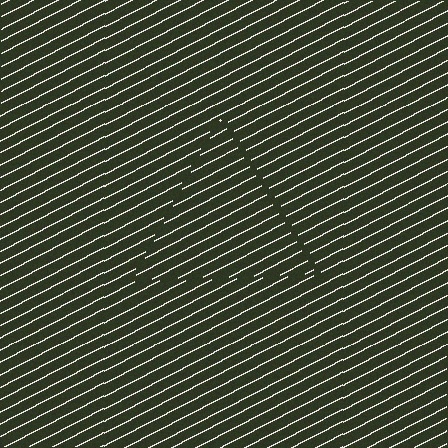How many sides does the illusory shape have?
3 sides — the line-ends trace a triangle.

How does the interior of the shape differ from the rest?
The interior of the shape contains the same grating, shifted by half a period — the contour is defined by the phase discontinuity where line-ends from the inner and outer gratings abut.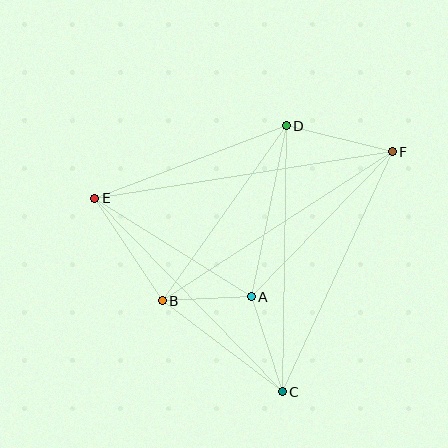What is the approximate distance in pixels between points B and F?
The distance between B and F is approximately 274 pixels.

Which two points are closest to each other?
Points A and B are closest to each other.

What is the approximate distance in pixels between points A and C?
The distance between A and C is approximately 100 pixels.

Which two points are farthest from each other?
Points E and F are farthest from each other.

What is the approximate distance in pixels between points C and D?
The distance between C and D is approximately 266 pixels.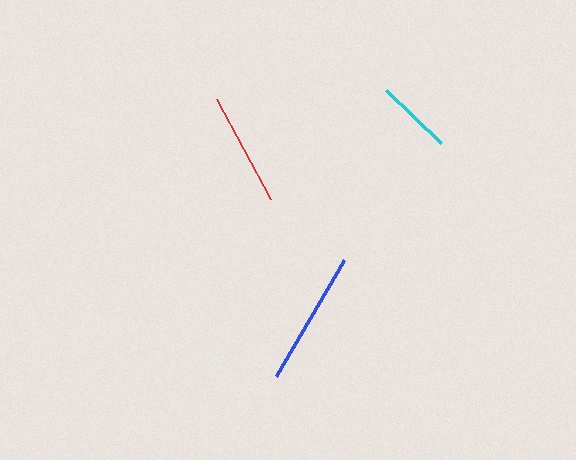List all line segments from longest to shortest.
From longest to shortest: blue, red, cyan.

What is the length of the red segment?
The red segment is approximately 114 pixels long.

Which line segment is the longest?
The blue line is the longest at approximately 135 pixels.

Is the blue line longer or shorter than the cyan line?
The blue line is longer than the cyan line.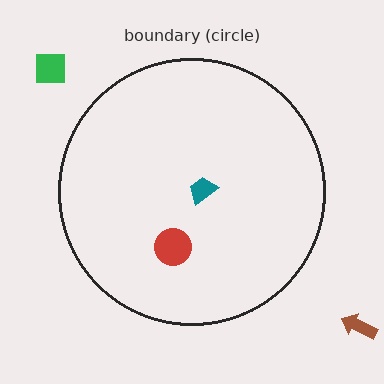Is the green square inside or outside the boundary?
Outside.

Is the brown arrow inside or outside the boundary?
Outside.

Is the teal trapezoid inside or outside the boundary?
Inside.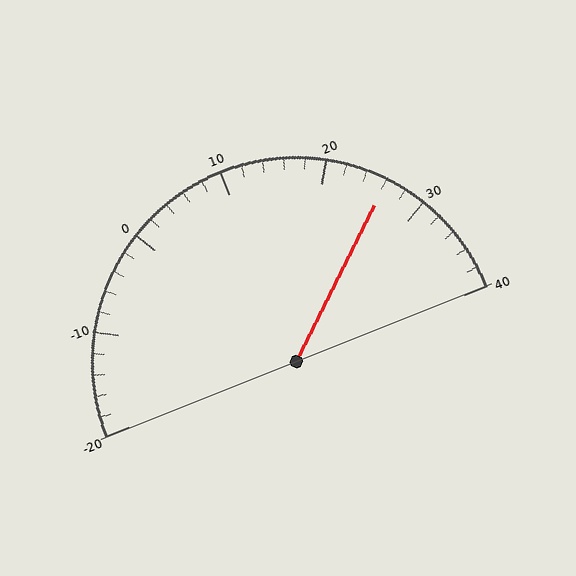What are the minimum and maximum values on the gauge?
The gauge ranges from -20 to 40.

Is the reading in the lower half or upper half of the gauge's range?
The reading is in the upper half of the range (-20 to 40).